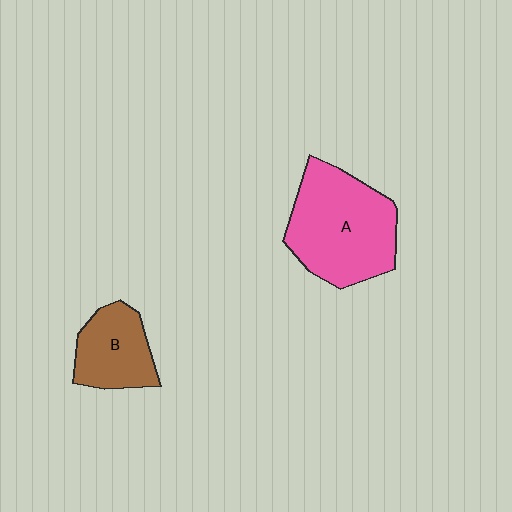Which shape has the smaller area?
Shape B (brown).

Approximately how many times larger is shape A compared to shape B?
Approximately 1.8 times.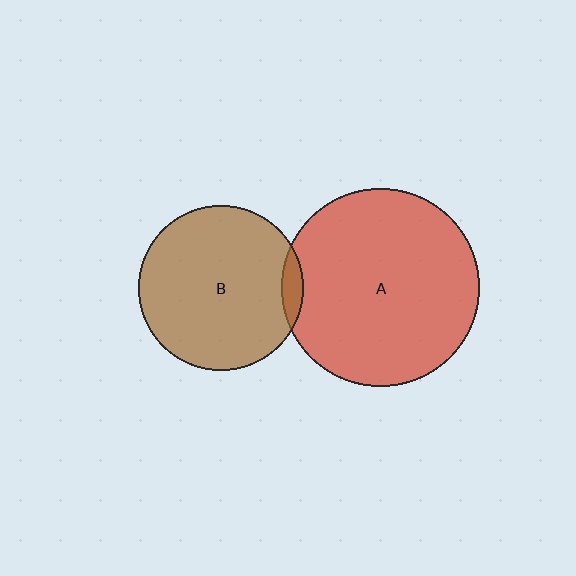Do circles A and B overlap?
Yes.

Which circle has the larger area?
Circle A (red).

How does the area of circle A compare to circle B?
Approximately 1.4 times.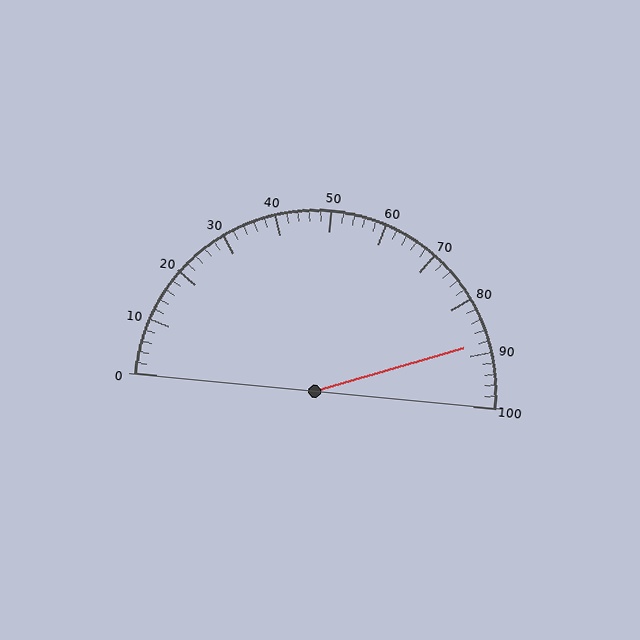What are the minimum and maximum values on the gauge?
The gauge ranges from 0 to 100.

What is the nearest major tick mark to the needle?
The nearest major tick mark is 90.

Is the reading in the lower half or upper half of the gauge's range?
The reading is in the upper half of the range (0 to 100).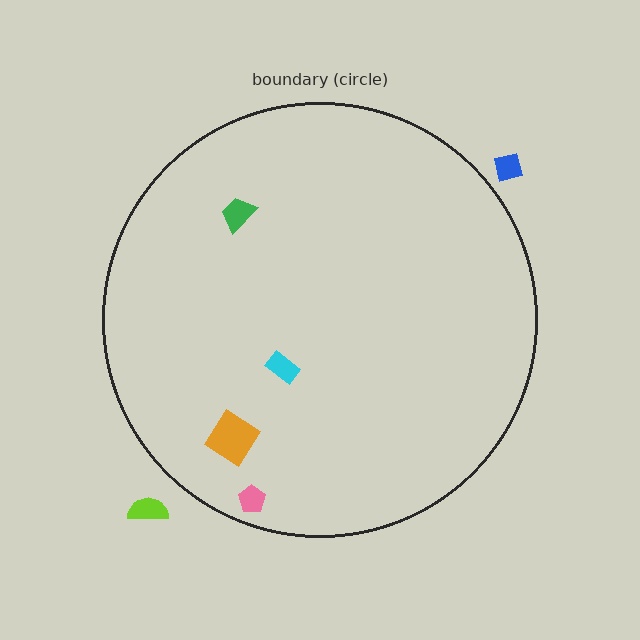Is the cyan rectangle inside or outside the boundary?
Inside.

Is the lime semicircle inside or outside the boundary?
Outside.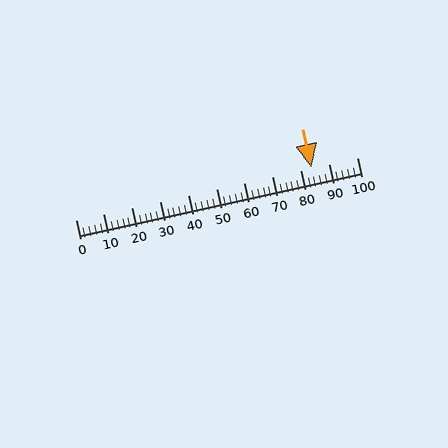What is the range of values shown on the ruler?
The ruler shows values from 0 to 100.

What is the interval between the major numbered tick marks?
The major tick marks are spaced 10 units apart.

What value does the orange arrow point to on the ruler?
The orange arrow points to approximately 84.